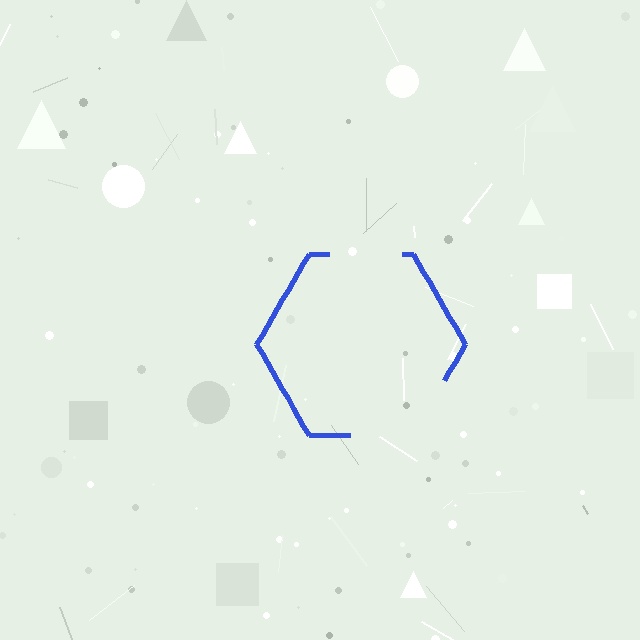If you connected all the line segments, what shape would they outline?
They would outline a hexagon.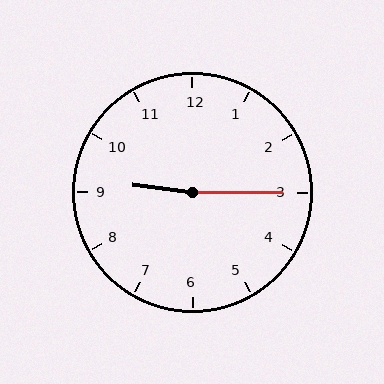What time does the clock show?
9:15.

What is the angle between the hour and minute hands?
Approximately 172 degrees.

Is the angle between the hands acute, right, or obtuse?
It is obtuse.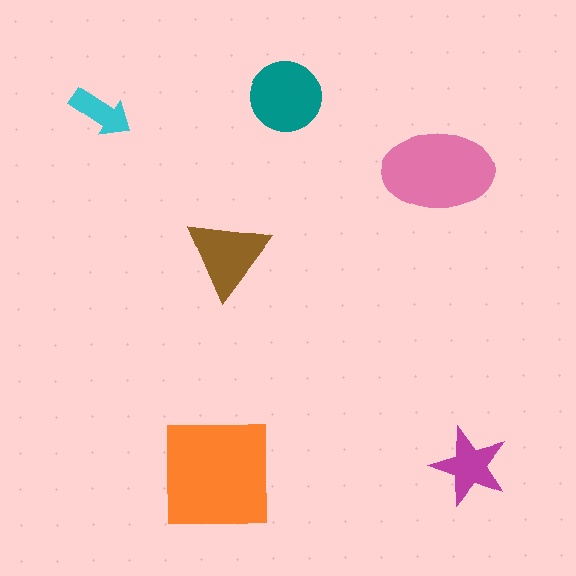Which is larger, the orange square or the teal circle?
The orange square.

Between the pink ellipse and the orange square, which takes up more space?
The orange square.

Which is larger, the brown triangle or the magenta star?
The brown triangle.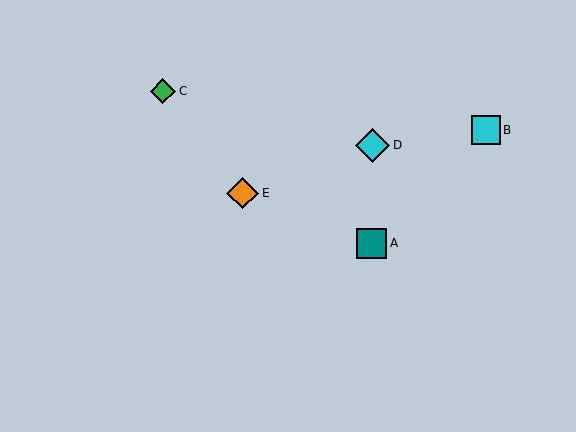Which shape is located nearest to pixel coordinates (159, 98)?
The green diamond (labeled C) at (163, 91) is nearest to that location.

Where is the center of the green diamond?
The center of the green diamond is at (163, 91).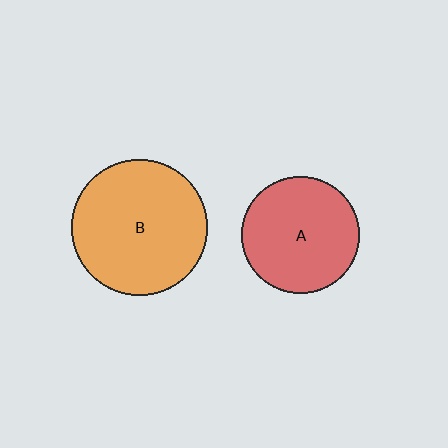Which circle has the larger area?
Circle B (orange).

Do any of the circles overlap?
No, none of the circles overlap.